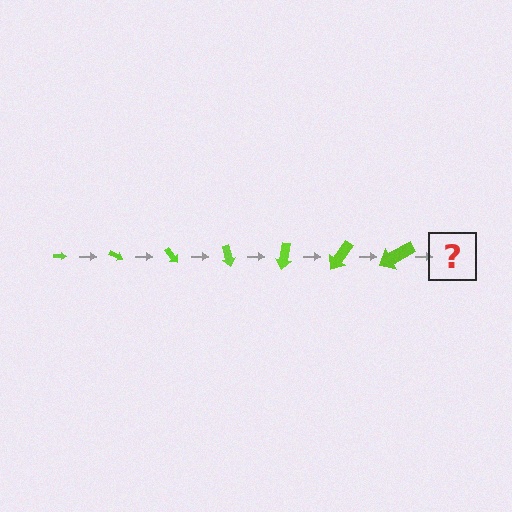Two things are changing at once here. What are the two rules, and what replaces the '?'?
The two rules are that the arrow grows larger each step and it rotates 25 degrees each step. The '?' should be an arrow, larger than the previous one and rotated 175 degrees from the start.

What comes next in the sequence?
The next element should be an arrow, larger than the previous one and rotated 175 degrees from the start.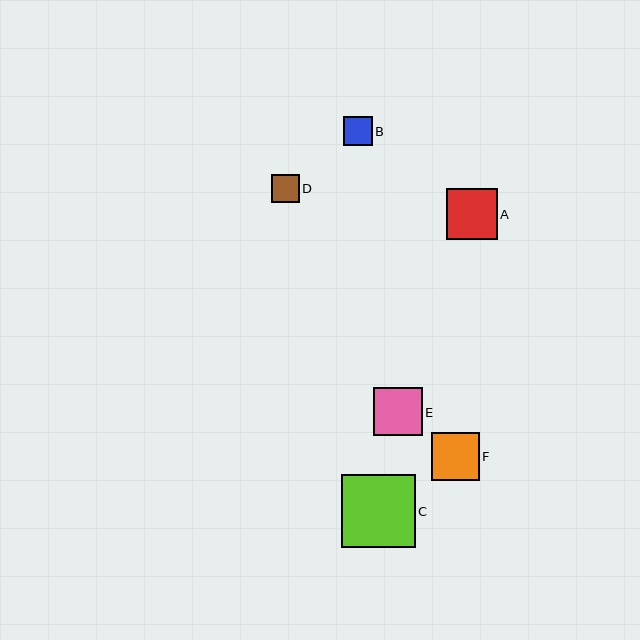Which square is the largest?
Square C is the largest with a size of approximately 73 pixels.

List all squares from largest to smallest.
From largest to smallest: C, A, E, F, B, D.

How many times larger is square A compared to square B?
Square A is approximately 1.8 times the size of square B.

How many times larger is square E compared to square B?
Square E is approximately 1.7 times the size of square B.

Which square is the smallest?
Square D is the smallest with a size of approximately 28 pixels.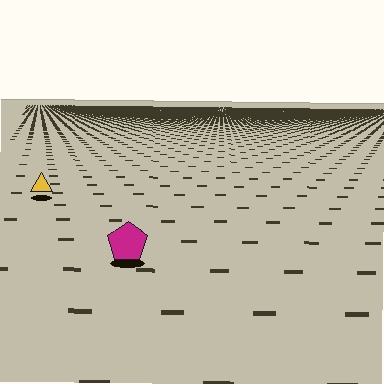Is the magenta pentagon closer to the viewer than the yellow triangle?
Yes. The magenta pentagon is closer — you can tell from the texture gradient: the ground texture is coarser near it.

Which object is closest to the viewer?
The magenta pentagon is closest. The texture marks near it are larger and more spread out.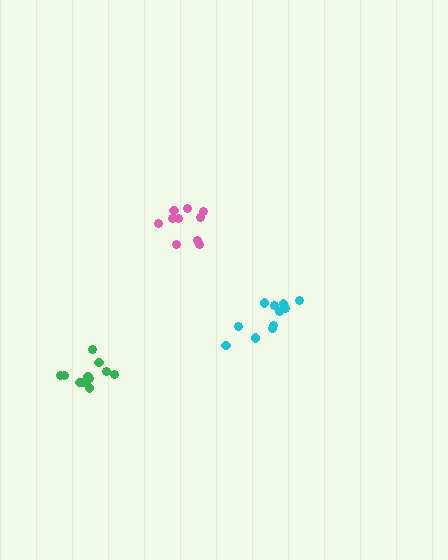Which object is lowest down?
The green cluster is bottommost.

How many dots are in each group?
Group 1: 11 dots, Group 2: 11 dots, Group 3: 10 dots (32 total).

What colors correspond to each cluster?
The clusters are colored: cyan, green, pink.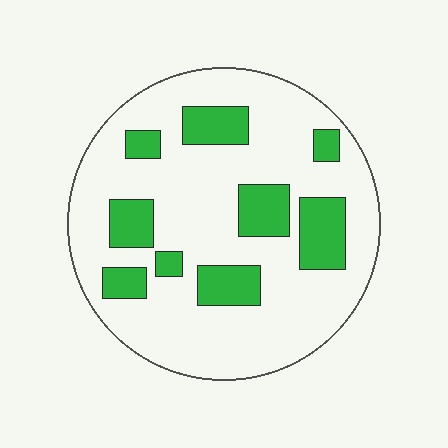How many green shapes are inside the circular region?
9.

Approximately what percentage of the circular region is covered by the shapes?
Approximately 25%.